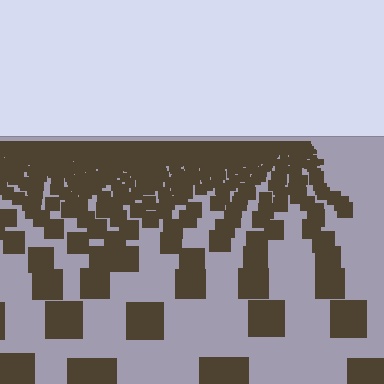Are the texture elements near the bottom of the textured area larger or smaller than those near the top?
Larger. Near the bottom, elements are closer to the viewer and appear at a bigger on-screen size.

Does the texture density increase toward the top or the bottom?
Density increases toward the top.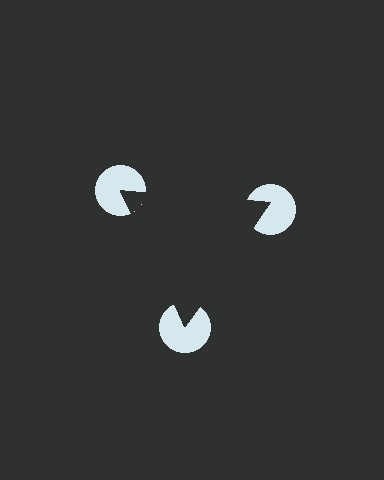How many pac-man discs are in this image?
There are 3 — one at each vertex of the illusory triangle.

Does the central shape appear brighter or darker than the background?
It typically appears slightly darker than the background, even though no actual brightness change is drawn.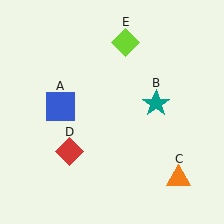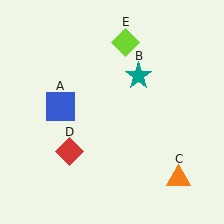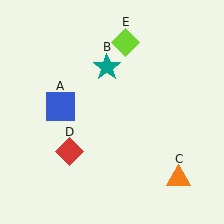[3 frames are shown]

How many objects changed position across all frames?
1 object changed position: teal star (object B).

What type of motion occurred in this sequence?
The teal star (object B) rotated counterclockwise around the center of the scene.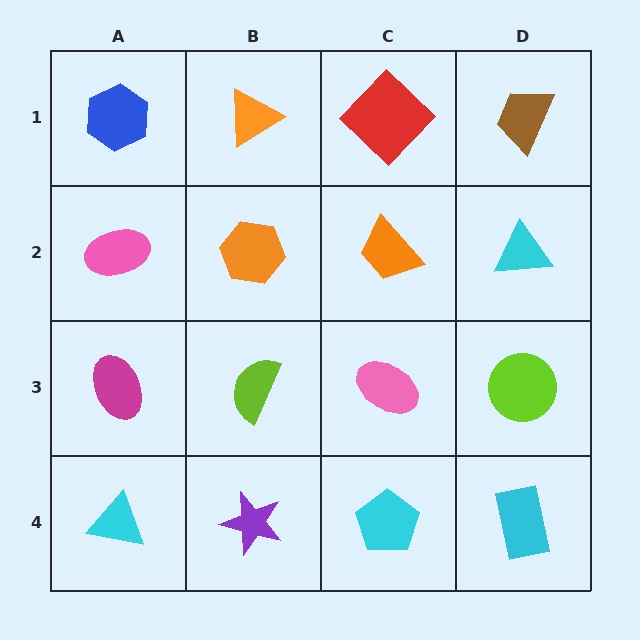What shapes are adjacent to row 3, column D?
A cyan triangle (row 2, column D), a cyan rectangle (row 4, column D), a pink ellipse (row 3, column C).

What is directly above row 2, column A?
A blue hexagon.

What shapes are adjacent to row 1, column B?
An orange hexagon (row 2, column B), a blue hexagon (row 1, column A), a red diamond (row 1, column C).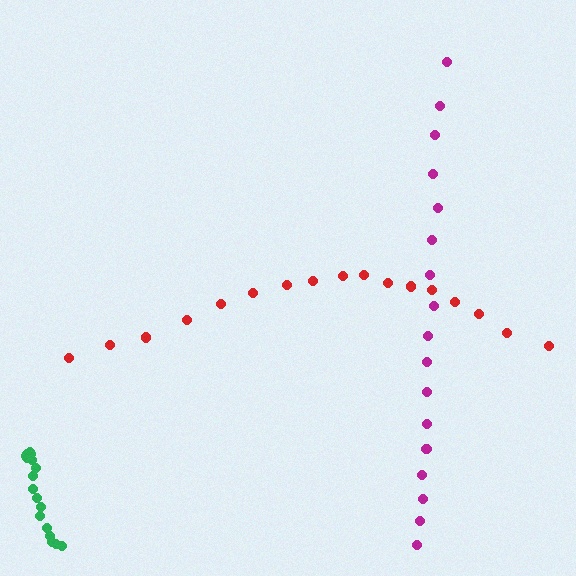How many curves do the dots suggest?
There are 3 distinct paths.